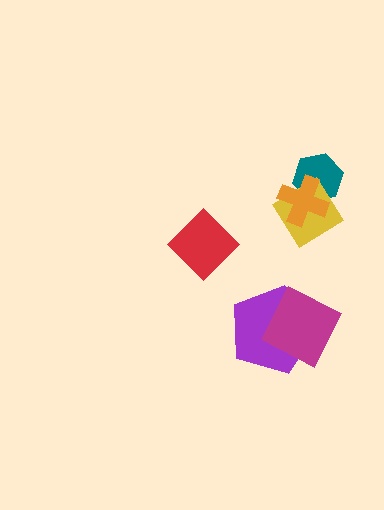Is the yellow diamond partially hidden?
Yes, it is partially covered by another shape.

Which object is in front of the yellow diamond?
The orange cross is in front of the yellow diamond.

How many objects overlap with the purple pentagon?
1 object overlaps with the purple pentagon.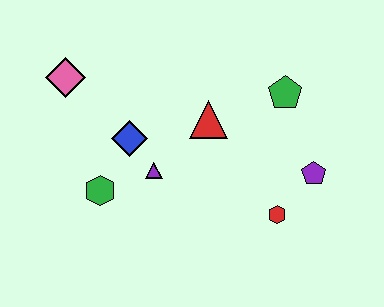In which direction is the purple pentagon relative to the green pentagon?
The purple pentagon is below the green pentagon.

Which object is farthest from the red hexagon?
The pink diamond is farthest from the red hexagon.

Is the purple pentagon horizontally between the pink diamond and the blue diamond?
No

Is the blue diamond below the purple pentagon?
No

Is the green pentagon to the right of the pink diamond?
Yes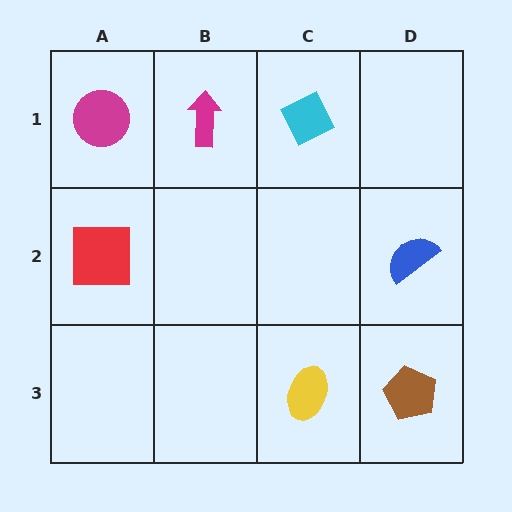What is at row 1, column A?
A magenta circle.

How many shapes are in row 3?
2 shapes.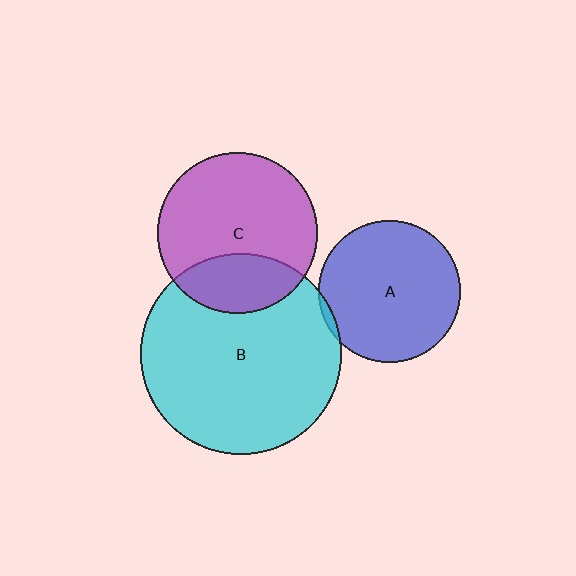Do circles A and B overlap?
Yes.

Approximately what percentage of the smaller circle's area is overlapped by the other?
Approximately 5%.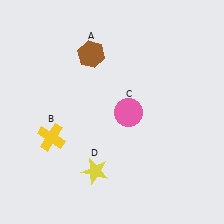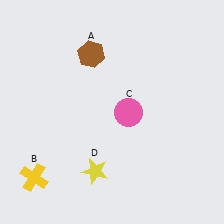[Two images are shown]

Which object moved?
The yellow cross (B) moved down.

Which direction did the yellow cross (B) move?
The yellow cross (B) moved down.